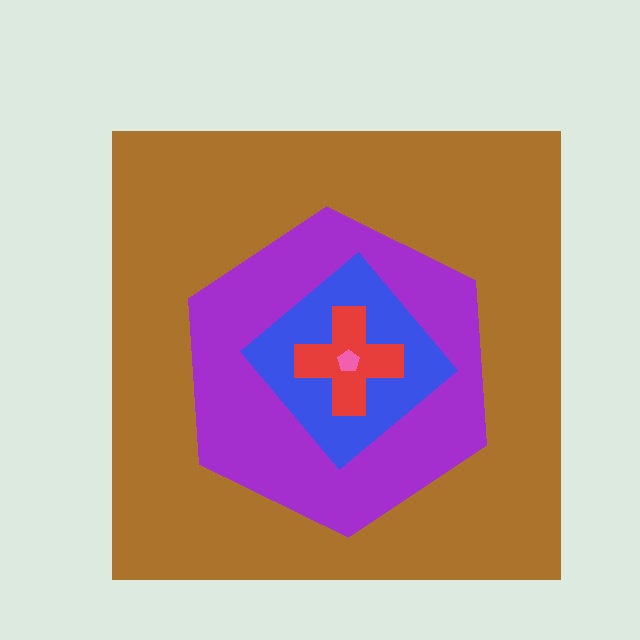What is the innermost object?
The pink pentagon.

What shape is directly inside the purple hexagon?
The blue diamond.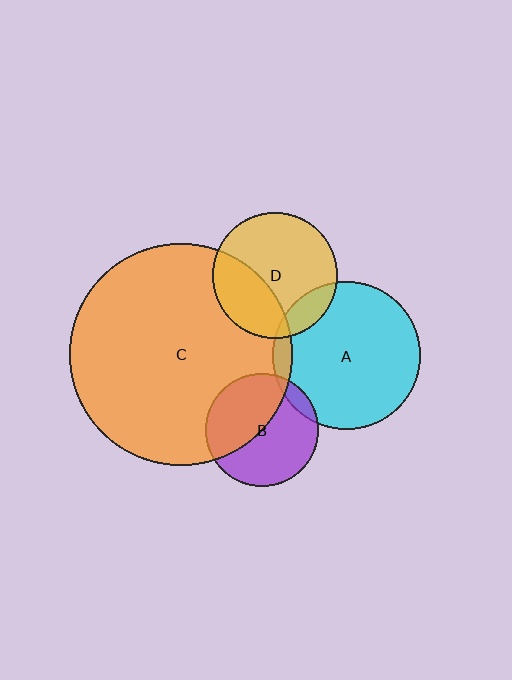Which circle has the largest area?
Circle C (orange).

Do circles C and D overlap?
Yes.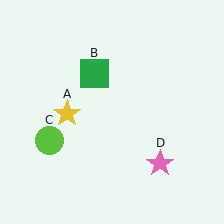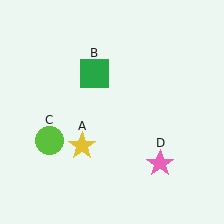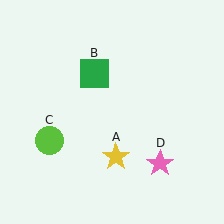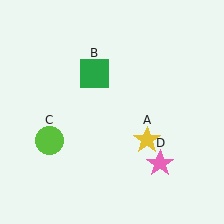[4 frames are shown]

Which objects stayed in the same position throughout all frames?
Green square (object B) and lime circle (object C) and pink star (object D) remained stationary.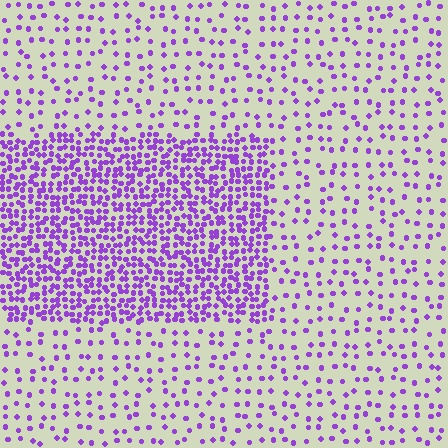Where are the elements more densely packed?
The elements are more densely packed inside the rectangle boundary.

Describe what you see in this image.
The image contains small purple elements arranged at two different densities. A rectangle-shaped region is visible where the elements are more densely packed than the surrounding area.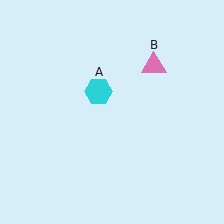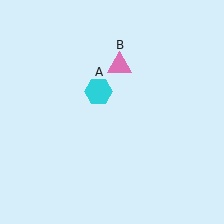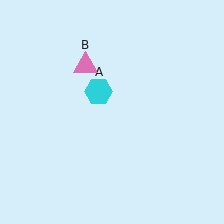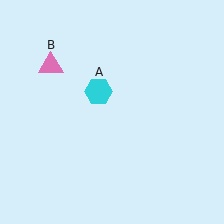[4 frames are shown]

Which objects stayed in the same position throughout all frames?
Cyan hexagon (object A) remained stationary.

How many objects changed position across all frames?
1 object changed position: pink triangle (object B).